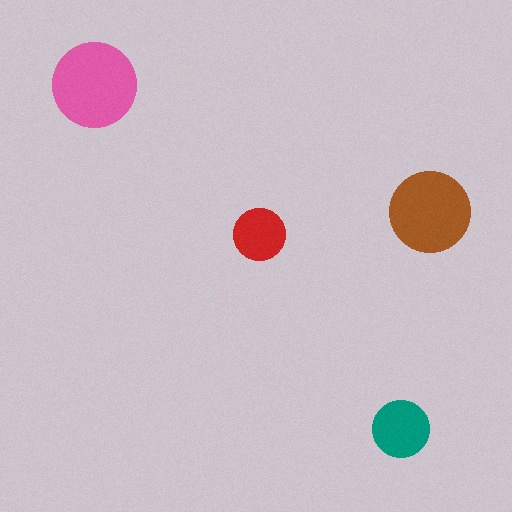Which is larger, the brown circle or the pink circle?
The pink one.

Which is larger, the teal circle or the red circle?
The teal one.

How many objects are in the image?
There are 4 objects in the image.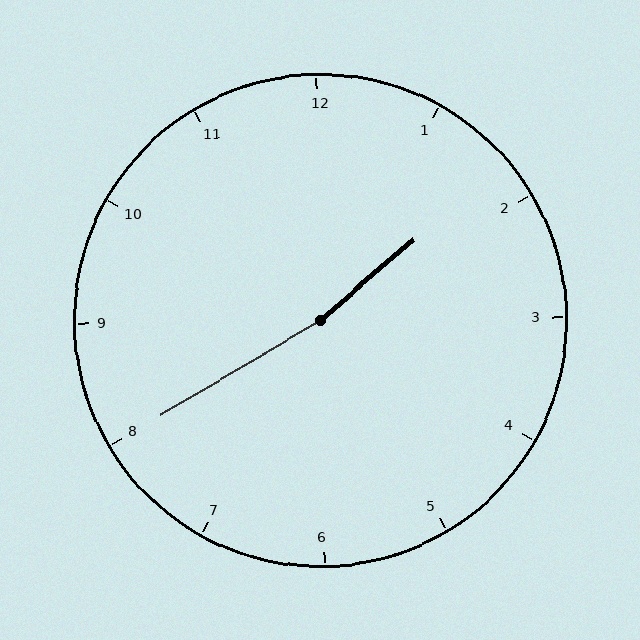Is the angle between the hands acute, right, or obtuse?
It is obtuse.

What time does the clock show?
1:40.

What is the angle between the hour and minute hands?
Approximately 170 degrees.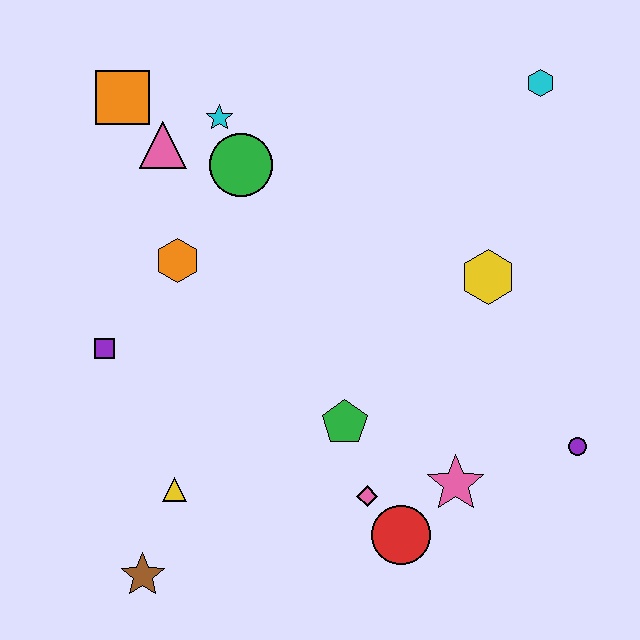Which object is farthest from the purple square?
The cyan hexagon is farthest from the purple square.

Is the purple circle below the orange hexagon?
Yes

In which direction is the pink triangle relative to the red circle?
The pink triangle is above the red circle.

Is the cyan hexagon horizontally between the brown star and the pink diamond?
No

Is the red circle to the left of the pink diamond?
No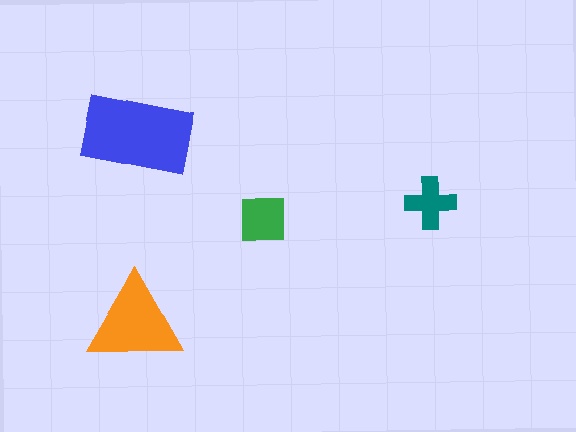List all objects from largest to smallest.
The blue rectangle, the orange triangle, the green square, the teal cross.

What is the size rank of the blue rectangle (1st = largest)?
1st.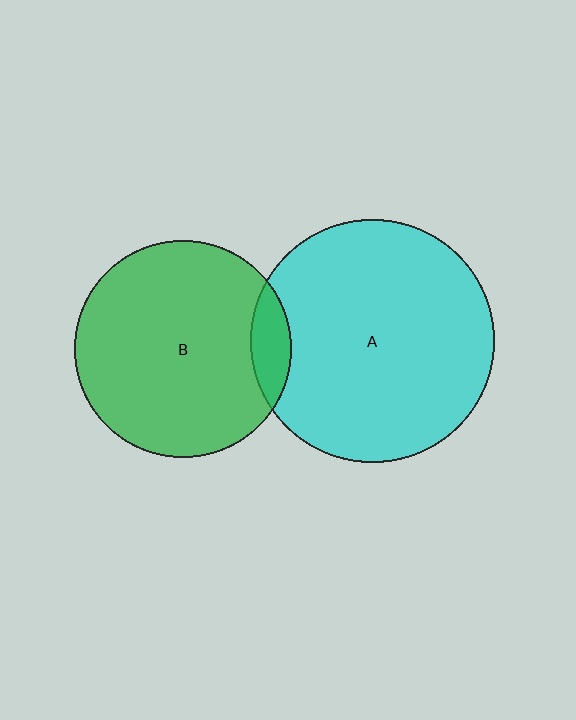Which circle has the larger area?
Circle A (cyan).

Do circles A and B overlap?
Yes.